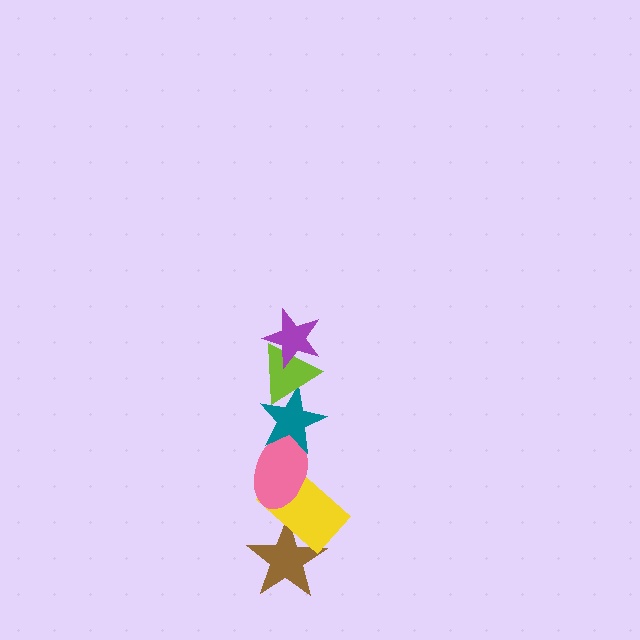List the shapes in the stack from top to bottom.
From top to bottom: the purple star, the lime triangle, the teal star, the pink ellipse, the yellow rectangle, the brown star.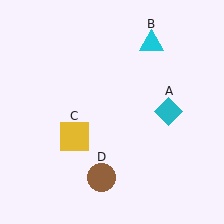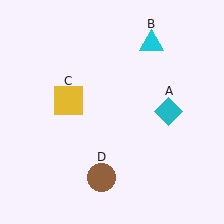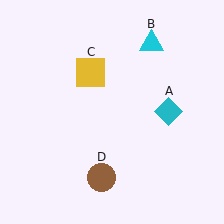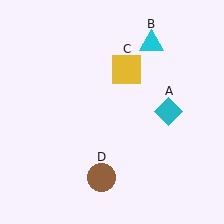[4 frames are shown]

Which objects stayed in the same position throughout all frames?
Cyan diamond (object A) and cyan triangle (object B) and brown circle (object D) remained stationary.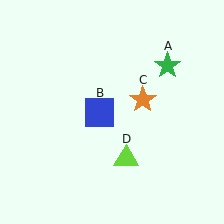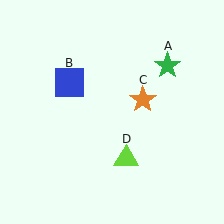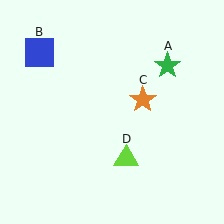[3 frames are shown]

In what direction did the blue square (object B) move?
The blue square (object B) moved up and to the left.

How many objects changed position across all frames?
1 object changed position: blue square (object B).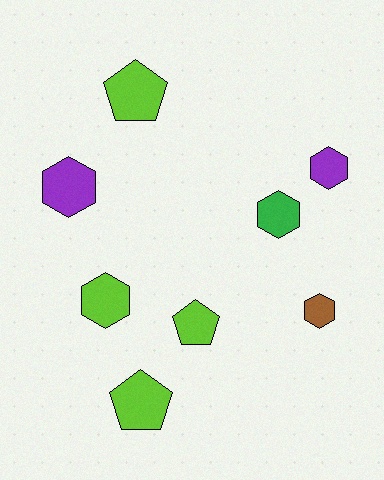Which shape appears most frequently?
Hexagon, with 5 objects.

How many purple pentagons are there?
There are no purple pentagons.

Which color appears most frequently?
Lime, with 4 objects.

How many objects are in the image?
There are 8 objects.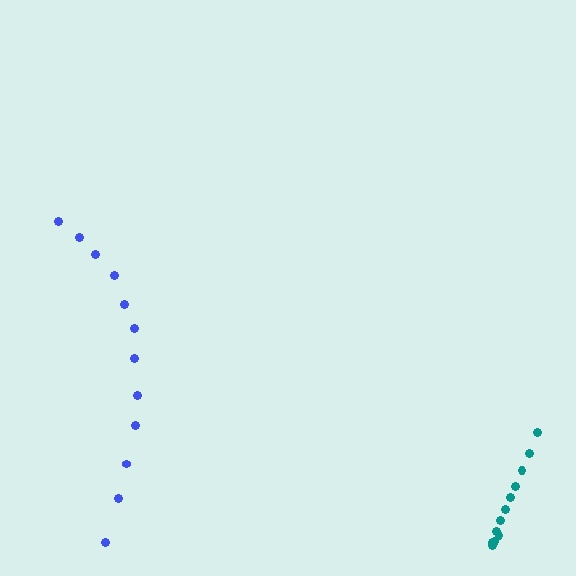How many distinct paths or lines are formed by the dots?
There are 2 distinct paths.